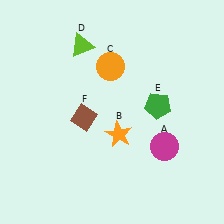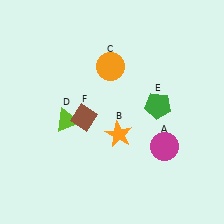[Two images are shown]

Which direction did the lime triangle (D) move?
The lime triangle (D) moved down.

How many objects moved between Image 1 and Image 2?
1 object moved between the two images.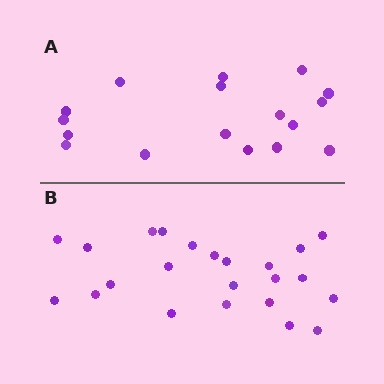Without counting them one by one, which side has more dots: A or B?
Region B (the bottom region) has more dots.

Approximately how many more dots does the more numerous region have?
Region B has about 6 more dots than region A.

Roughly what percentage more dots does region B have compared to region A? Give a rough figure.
About 35% more.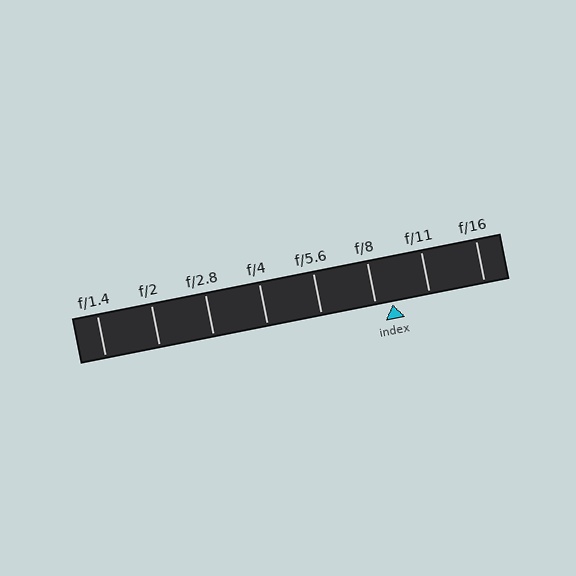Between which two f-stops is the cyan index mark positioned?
The index mark is between f/8 and f/11.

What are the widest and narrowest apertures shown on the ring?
The widest aperture shown is f/1.4 and the narrowest is f/16.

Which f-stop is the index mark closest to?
The index mark is closest to f/8.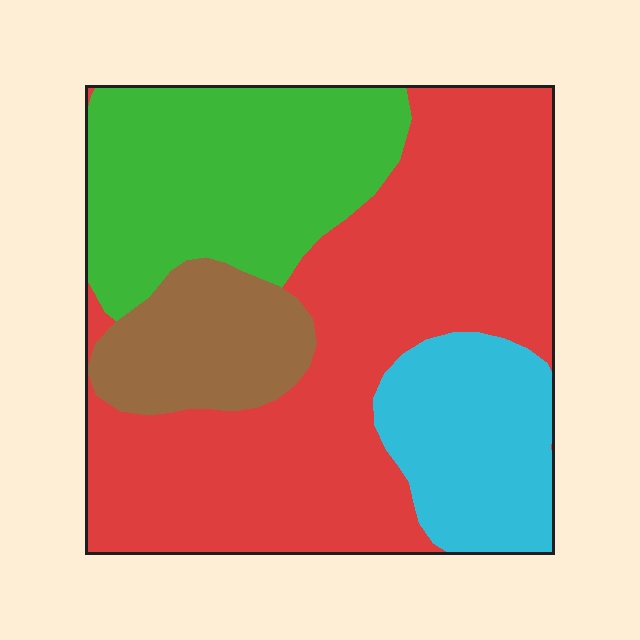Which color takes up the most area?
Red, at roughly 50%.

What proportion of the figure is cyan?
Cyan covers about 15% of the figure.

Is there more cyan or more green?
Green.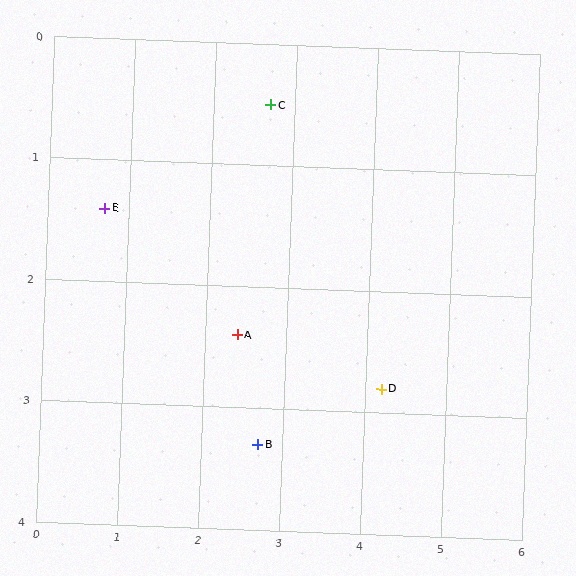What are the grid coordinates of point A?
Point A is at approximately (2.4, 2.4).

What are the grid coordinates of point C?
Point C is at approximately (2.7, 0.5).